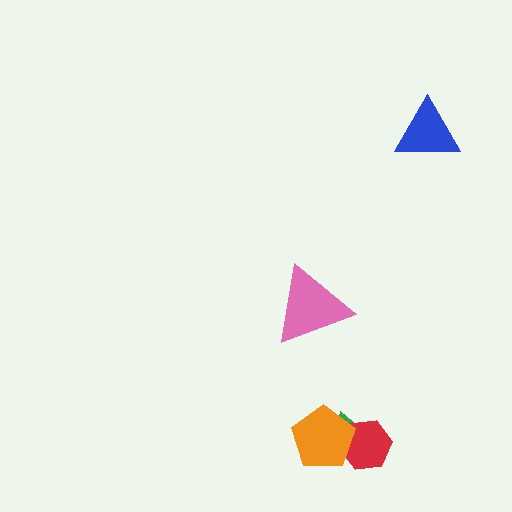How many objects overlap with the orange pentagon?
2 objects overlap with the orange pentagon.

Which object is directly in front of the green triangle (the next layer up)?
The red hexagon is directly in front of the green triangle.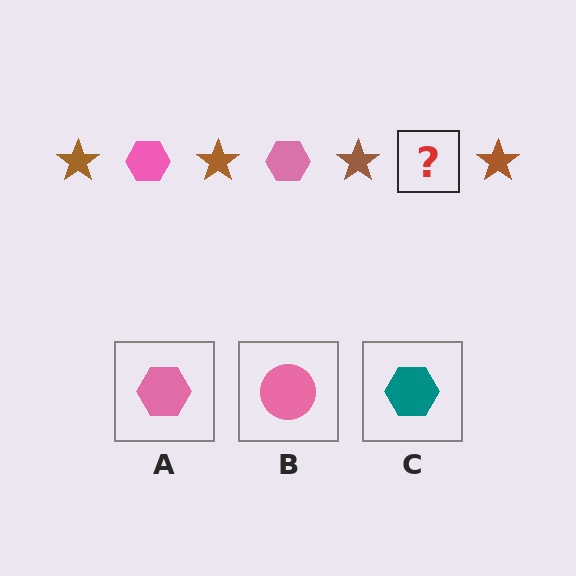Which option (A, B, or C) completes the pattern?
A.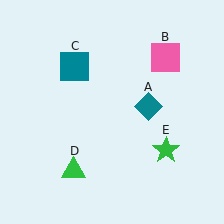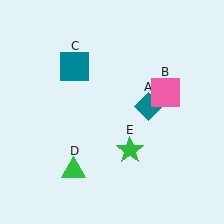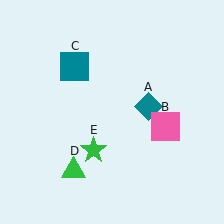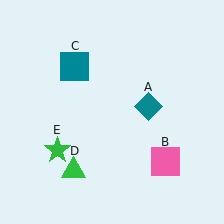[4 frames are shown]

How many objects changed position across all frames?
2 objects changed position: pink square (object B), green star (object E).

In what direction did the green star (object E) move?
The green star (object E) moved left.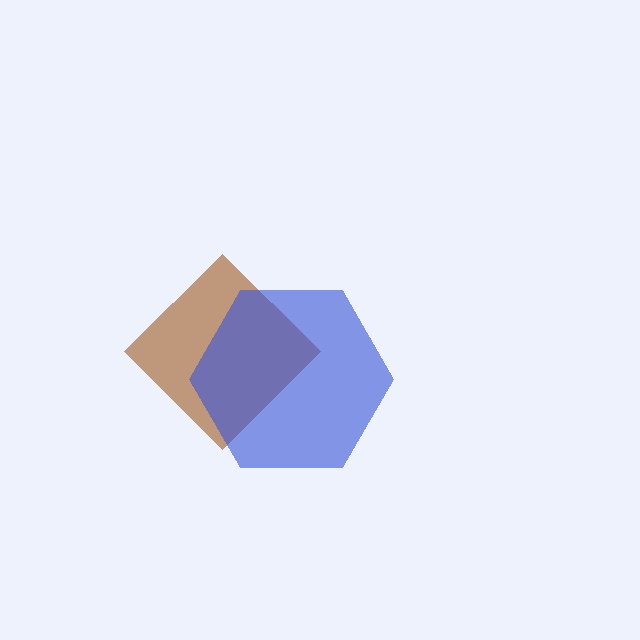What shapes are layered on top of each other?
The layered shapes are: a brown diamond, a blue hexagon.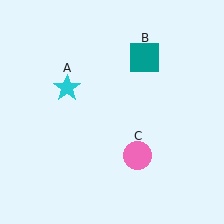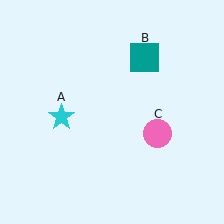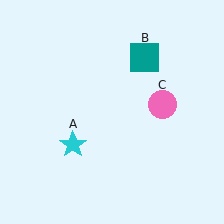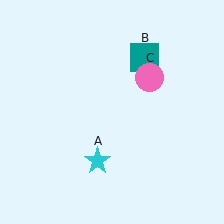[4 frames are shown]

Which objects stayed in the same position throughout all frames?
Teal square (object B) remained stationary.